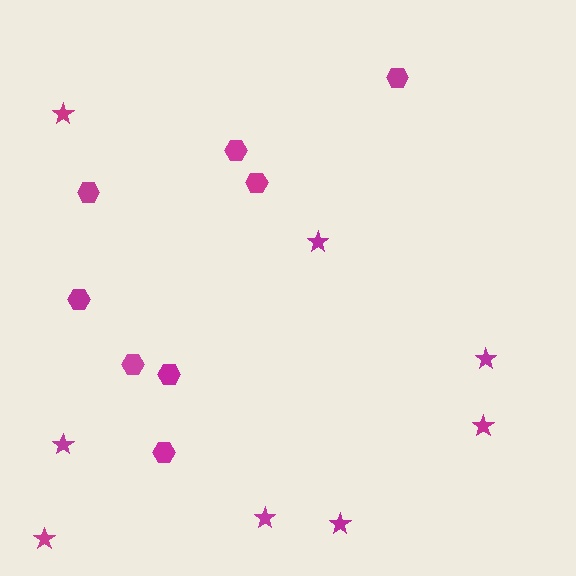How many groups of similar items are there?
There are 2 groups: one group of hexagons (8) and one group of stars (8).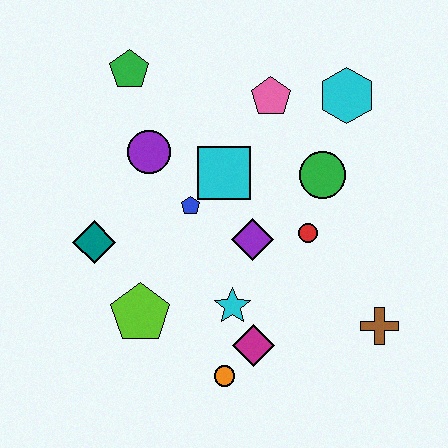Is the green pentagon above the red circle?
Yes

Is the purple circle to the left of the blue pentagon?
Yes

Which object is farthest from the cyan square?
The brown cross is farthest from the cyan square.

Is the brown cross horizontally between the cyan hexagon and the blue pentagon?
No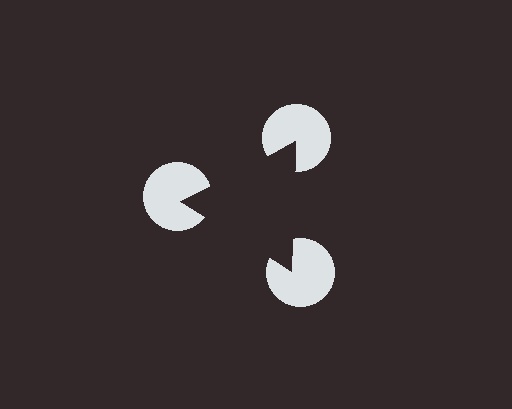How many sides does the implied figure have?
3 sides.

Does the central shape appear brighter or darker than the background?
It typically appears slightly darker than the background, even though no actual brightness change is drawn.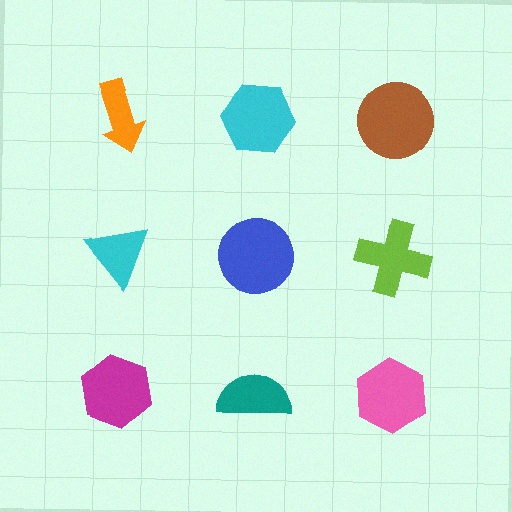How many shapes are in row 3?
3 shapes.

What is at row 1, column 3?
A brown circle.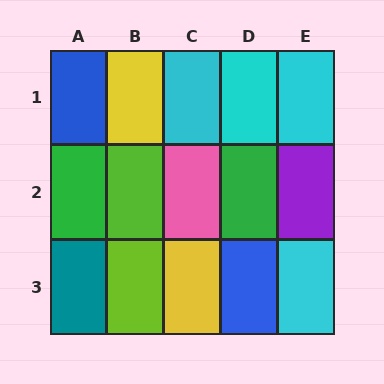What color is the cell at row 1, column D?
Cyan.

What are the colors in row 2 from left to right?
Green, lime, pink, green, purple.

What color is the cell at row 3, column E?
Cyan.